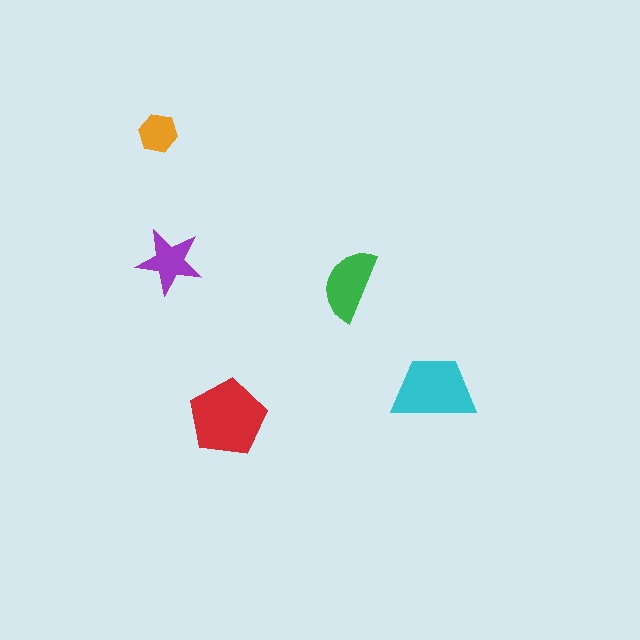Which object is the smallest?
The orange hexagon.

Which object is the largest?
The red pentagon.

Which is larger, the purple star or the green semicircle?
The green semicircle.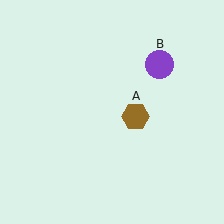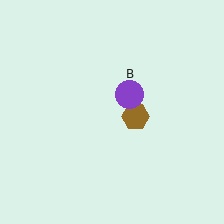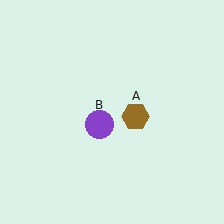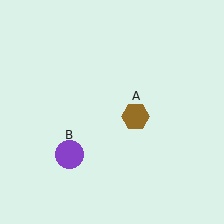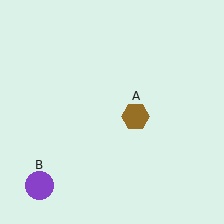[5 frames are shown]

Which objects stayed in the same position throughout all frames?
Brown hexagon (object A) remained stationary.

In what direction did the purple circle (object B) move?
The purple circle (object B) moved down and to the left.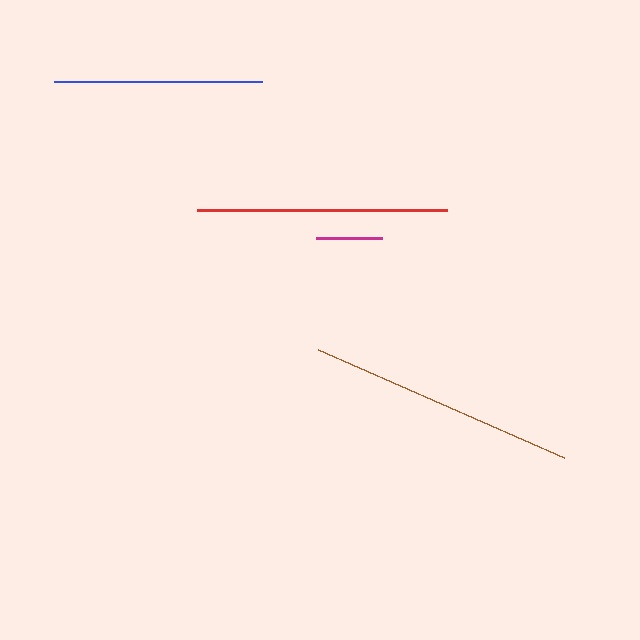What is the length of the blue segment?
The blue segment is approximately 208 pixels long.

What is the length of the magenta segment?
The magenta segment is approximately 66 pixels long.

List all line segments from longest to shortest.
From longest to shortest: brown, red, blue, magenta.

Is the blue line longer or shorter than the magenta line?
The blue line is longer than the magenta line.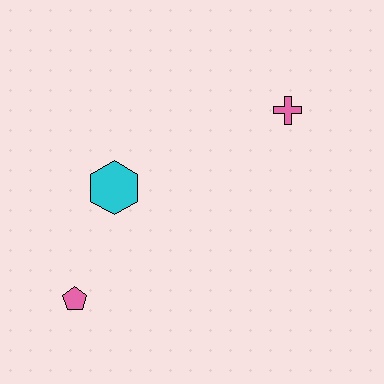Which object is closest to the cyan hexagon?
The pink pentagon is closest to the cyan hexagon.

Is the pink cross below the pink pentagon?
No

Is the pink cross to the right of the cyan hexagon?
Yes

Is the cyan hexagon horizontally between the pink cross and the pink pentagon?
Yes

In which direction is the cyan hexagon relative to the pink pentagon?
The cyan hexagon is above the pink pentagon.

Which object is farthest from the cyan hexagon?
The pink cross is farthest from the cyan hexagon.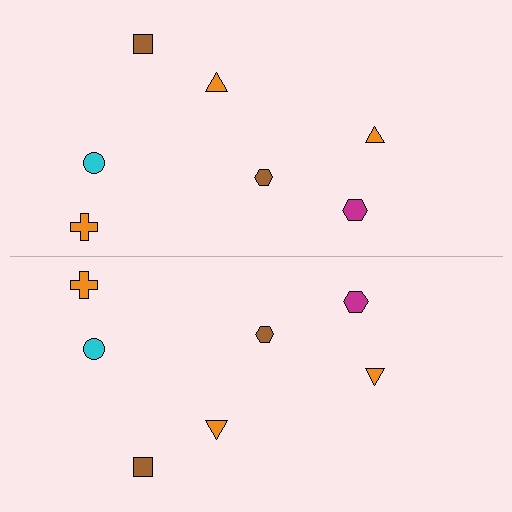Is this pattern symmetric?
Yes, this pattern has bilateral (reflection) symmetry.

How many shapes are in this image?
There are 14 shapes in this image.